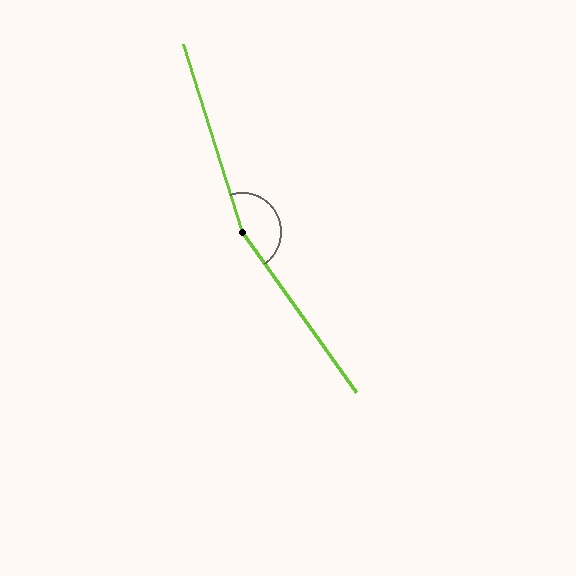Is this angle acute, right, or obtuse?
It is obtuse.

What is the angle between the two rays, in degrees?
Approximately 162 degrees.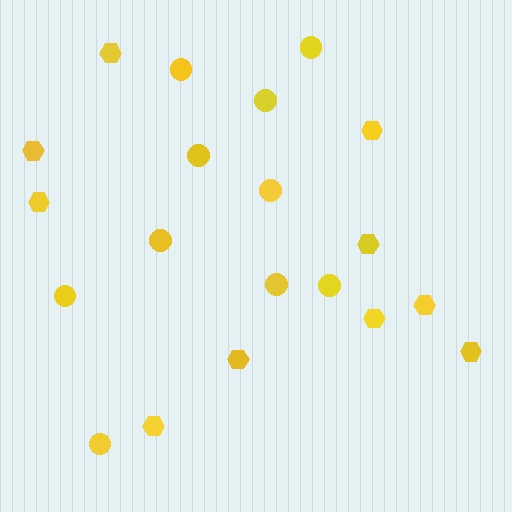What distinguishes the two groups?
There are 2 groups: one group of circles (10) and one group of hexagons (10).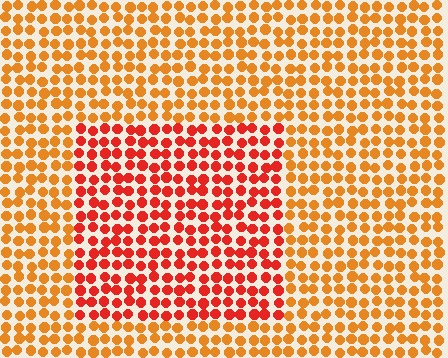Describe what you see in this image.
The image is filled with small orange elements in a uniform arrangement. A rectangle-shaped region is visible where the elements are tinted to a slightly different hue, forming a subtle color boundary.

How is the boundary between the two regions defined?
The boundary is defined purely by a slight shift in hue (about 30 degrees). Spacing, size, and orientation are identical on both sides.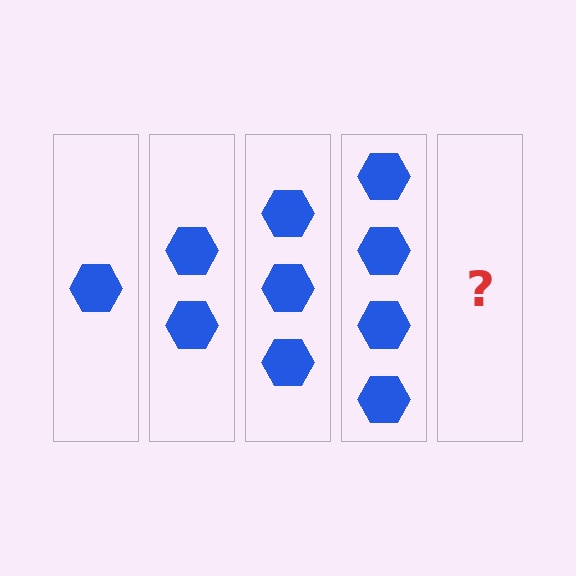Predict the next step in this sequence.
The next step is 5 hexagons.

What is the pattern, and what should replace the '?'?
The pattern is that each step adds one more hexagon. The '?' should be 5 hexagons.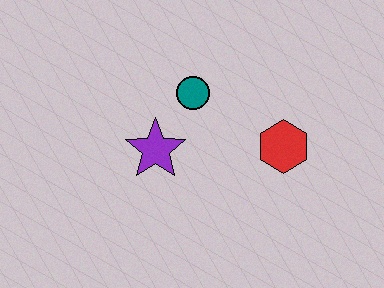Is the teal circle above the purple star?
Yes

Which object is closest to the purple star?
The teal circle is closest to the purple star.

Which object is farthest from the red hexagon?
The purple star is farthest from the red hexagon.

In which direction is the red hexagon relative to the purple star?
The red hexagon is to the right of the purple star.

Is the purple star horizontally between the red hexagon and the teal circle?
No